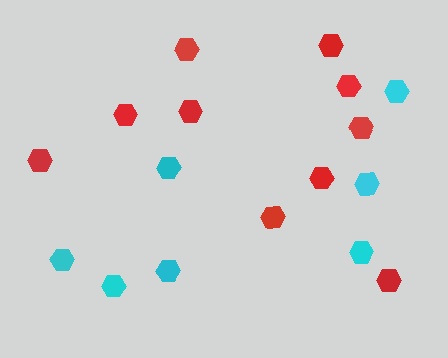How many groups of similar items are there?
There are 2 groups: one group of cyan hexagons (7) and one group of red hexagons (10).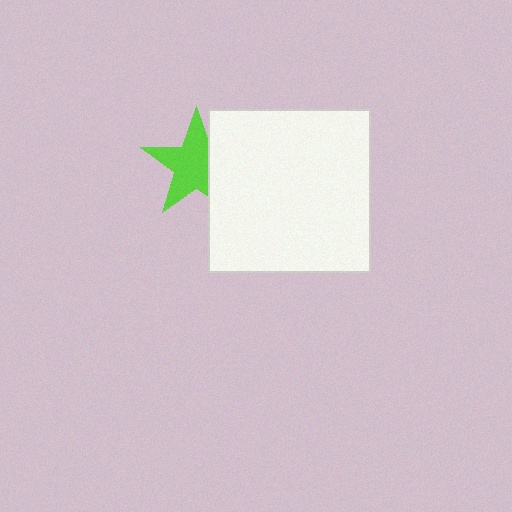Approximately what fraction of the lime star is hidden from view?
Roughly 31% of the lime star is hidden behind the white square.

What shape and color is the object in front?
The object in front is a white square.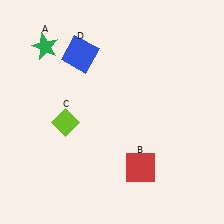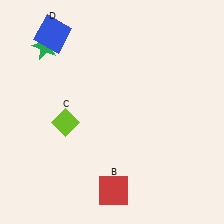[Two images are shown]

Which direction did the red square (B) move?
The red square (B) moved left.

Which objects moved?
The objects that moved are: the red square (B), the blue square (D).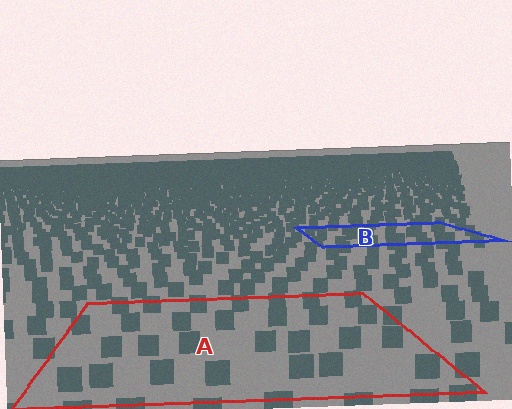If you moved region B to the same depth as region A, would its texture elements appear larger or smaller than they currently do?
They would appear larger. At a closer depth, the same texture elements are projected at a bigger on-screen size.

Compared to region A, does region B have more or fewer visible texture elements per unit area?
Region B has more texture elements per unit area — they are packed more densely because it is farther away.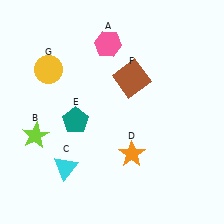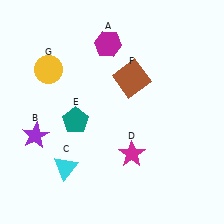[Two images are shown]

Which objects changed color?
A changed from pink to magenta. B changed from lime to purple. D changed from orange to magenta.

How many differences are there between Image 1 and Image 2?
There are 3 differences between the two images.